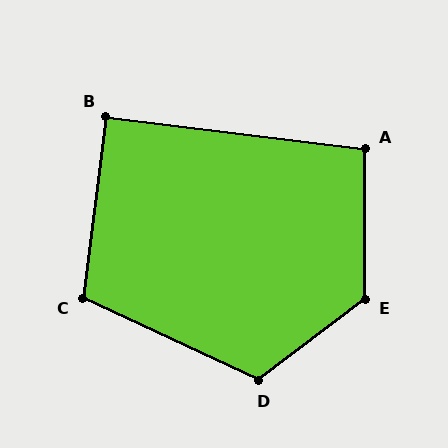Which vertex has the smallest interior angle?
B, at approximately 90 degrees.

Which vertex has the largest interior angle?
E, at approximately 127 degrees.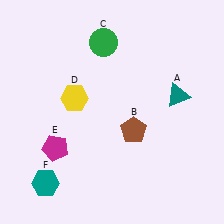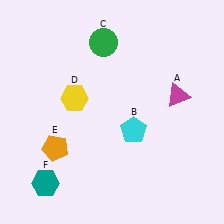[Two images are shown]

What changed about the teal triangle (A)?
In Image 1, A is teal. In Image 2, it changed to magenta.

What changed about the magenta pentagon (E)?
In Image 1, E is magenta. In Image 2, it changed to orange.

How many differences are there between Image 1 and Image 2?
There are 3 differences between the two images.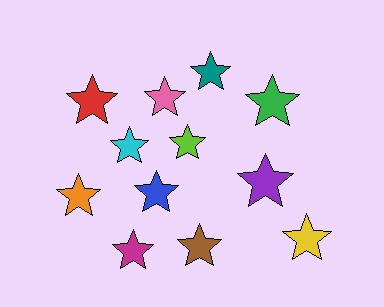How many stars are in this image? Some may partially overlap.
There are 12 stars.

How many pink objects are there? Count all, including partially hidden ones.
There is 1 pink object.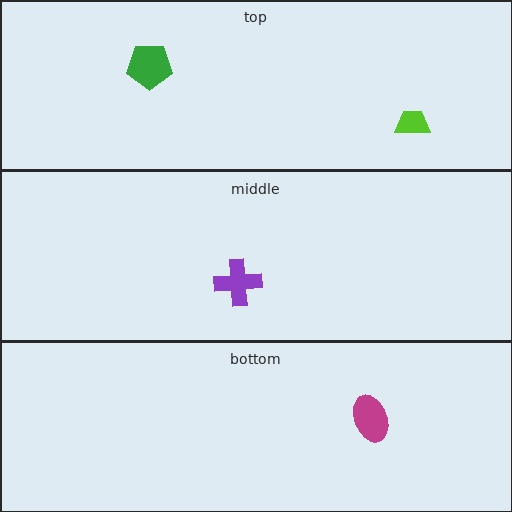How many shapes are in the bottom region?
1.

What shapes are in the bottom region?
The magenta ellipse.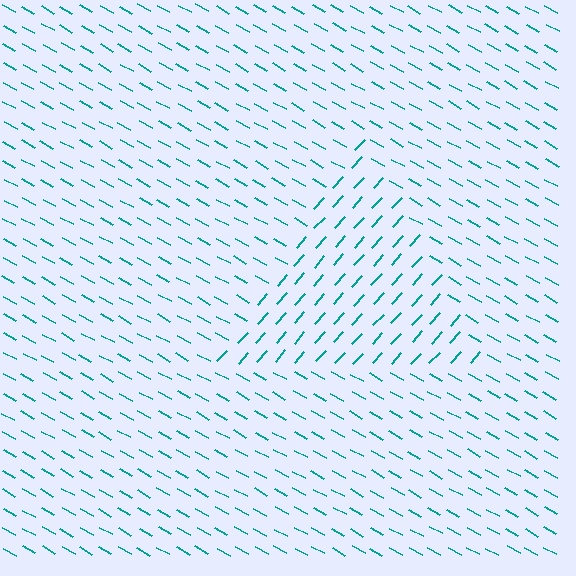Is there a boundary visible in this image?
Yes, there is a texture boundary formed by a change in line orientation.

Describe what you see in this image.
The image is filled with small teal line segments. A triangle region in the image has lines oriented differently from the surrounding lines, creating a visible texture boundary.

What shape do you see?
I see a triangle.